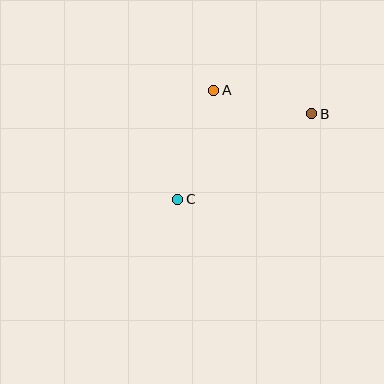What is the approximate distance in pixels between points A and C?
The distance between A and C is approximately 115 pixels.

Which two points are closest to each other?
Points A and B are closest to each other.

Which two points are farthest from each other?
Points B and C are farthest from each other.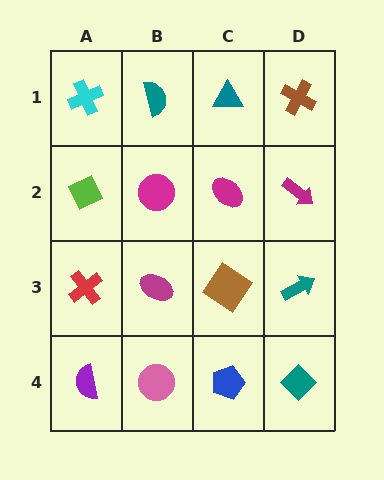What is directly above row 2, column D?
A brown cross.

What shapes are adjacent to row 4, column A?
A red cross (row 3, column A), a pink circle (row 4, column B).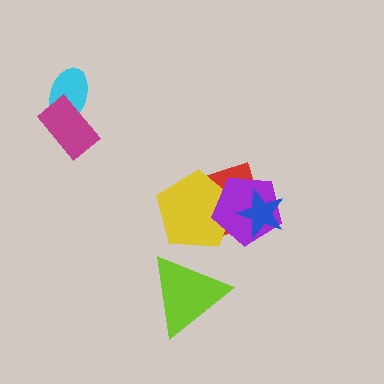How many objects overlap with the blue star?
2 objects overlap with the blue star.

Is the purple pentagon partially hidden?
Yes, it is partially covered by another shape.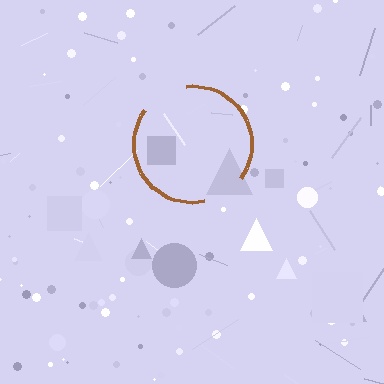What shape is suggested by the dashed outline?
The dashed outline suggests a circle.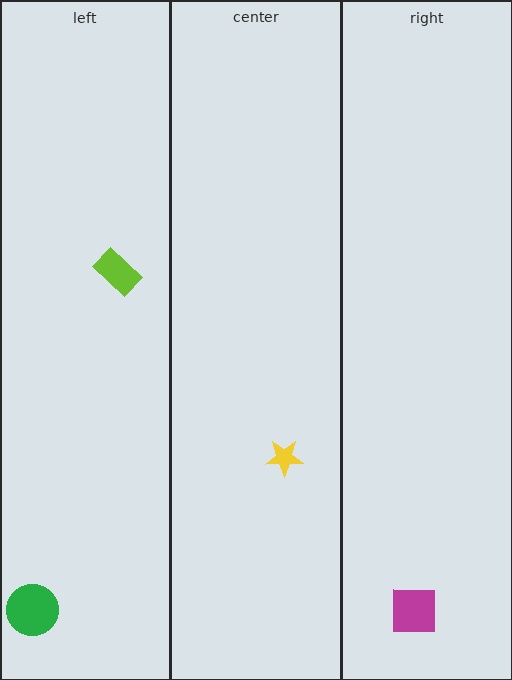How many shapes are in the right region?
1.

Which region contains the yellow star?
The center region.